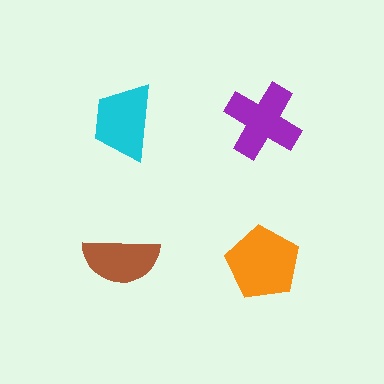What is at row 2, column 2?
An orange pentagon.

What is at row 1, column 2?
A purple cross.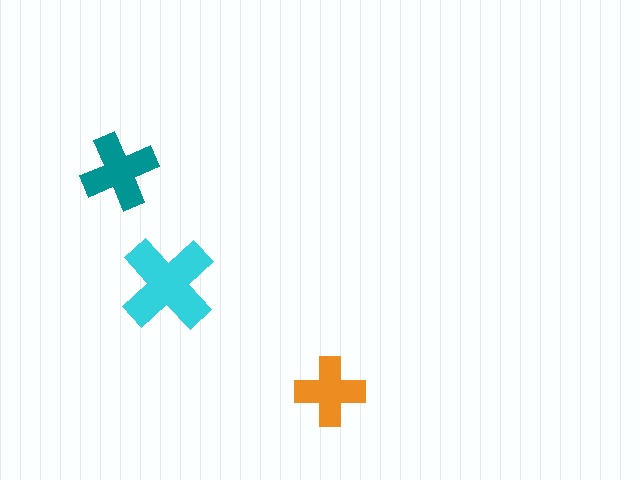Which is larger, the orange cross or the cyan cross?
The cyan one.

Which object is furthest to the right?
The orange cross is rightmost.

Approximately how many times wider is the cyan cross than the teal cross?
About 1.5 times wider.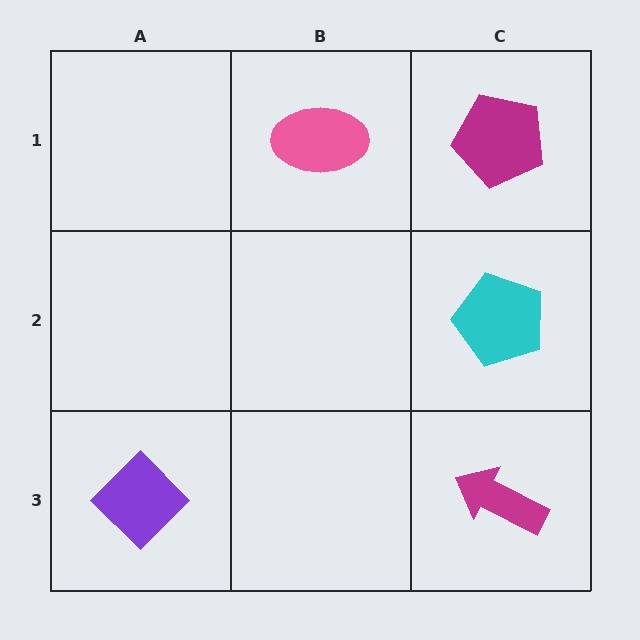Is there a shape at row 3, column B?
No, that cell is empty.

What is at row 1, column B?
A pink ellipse.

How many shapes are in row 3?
2 shapes.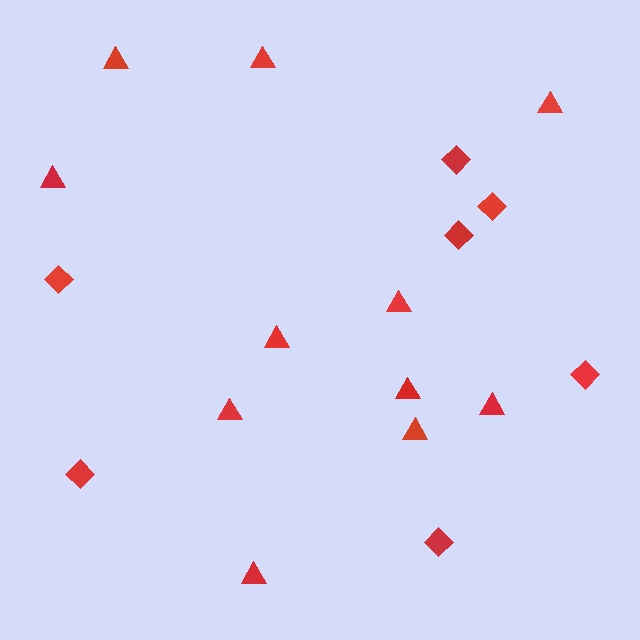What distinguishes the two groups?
There are 2 groups: one group of triangles (11) and one group of diamonds (7).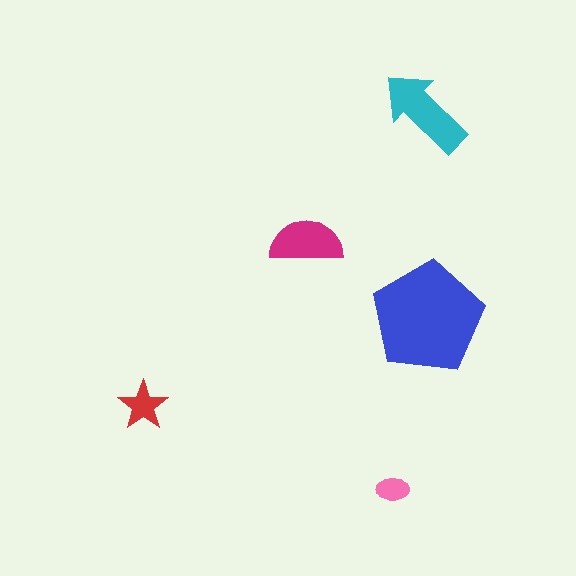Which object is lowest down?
The pink ellipse is bottommost.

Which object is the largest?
The blue pentagon.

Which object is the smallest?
The pink ellipse.